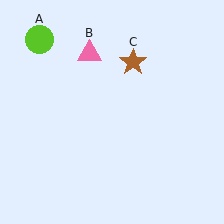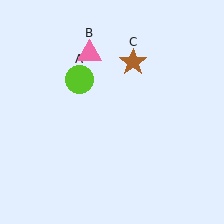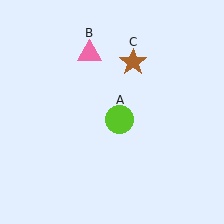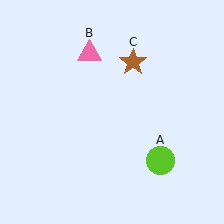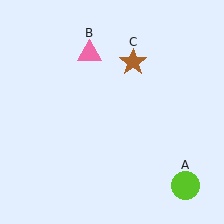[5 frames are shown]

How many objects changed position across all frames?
1 object changed position: lime circle (object A).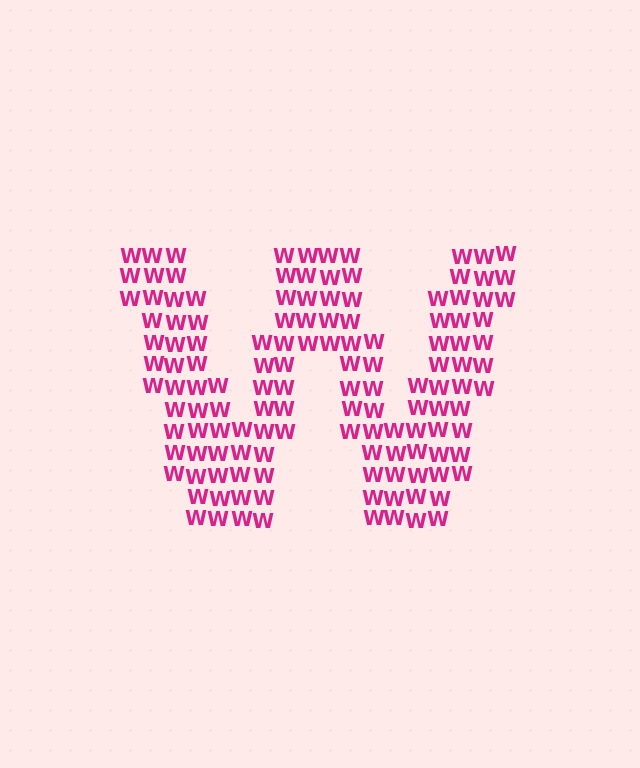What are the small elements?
The small elements are letter W's.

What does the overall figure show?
The overall figure shows the letter W.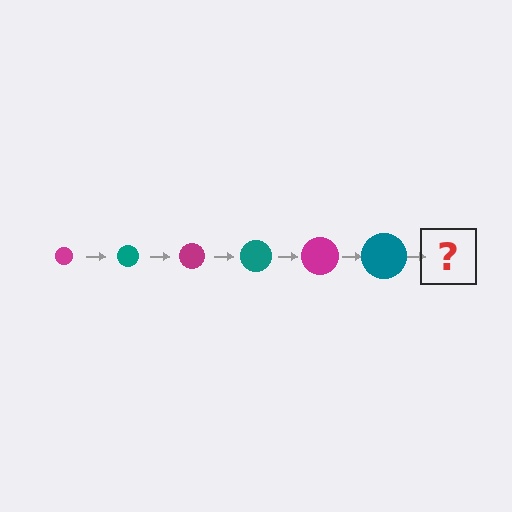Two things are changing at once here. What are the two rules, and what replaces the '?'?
The two rules are that the circle grows larger each step and the color cycles through magenta and teal. The '?' should be a magenta circle, larger than the previous one.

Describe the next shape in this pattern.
It should be a magenta circle, larger than the previous one.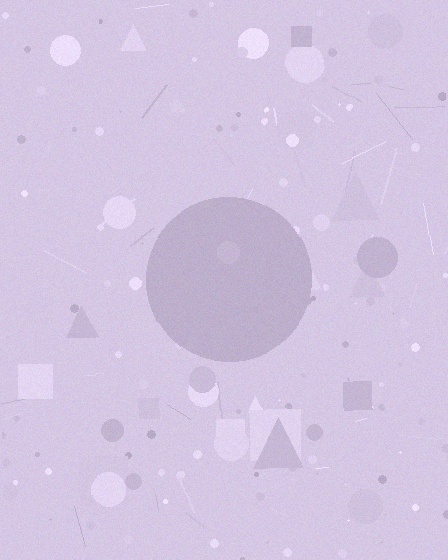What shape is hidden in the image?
A circle is hidden in the image.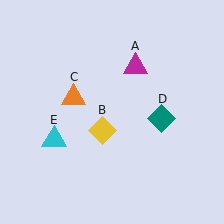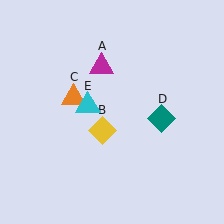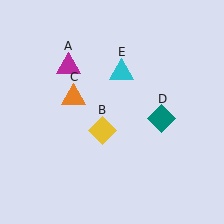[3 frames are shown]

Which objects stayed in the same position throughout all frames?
Yellow diamond (object B) and orange triangle (object C) and teal diamond (object D) remained stationary.